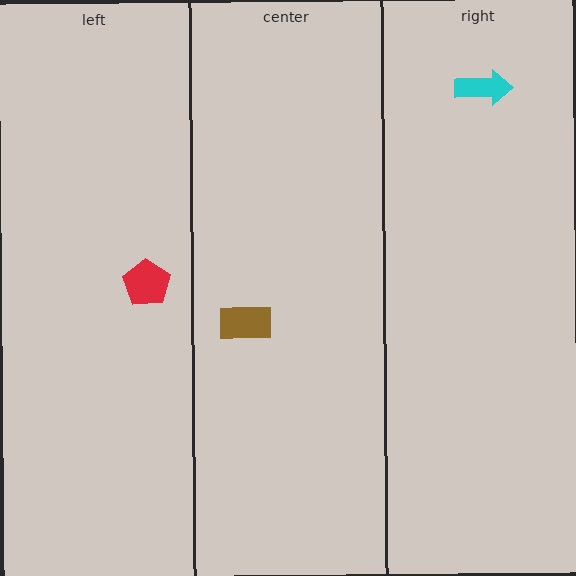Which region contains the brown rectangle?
The center region.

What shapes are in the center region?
The brown rectangle.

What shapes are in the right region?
The cyan arrow.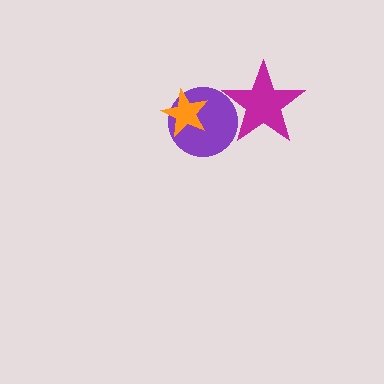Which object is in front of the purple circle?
The orange star is in front of the purple circle.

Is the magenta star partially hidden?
Yes, it is partially covered by another shape.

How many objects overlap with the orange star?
1 object overlaps with the orange star.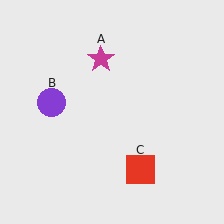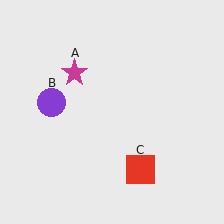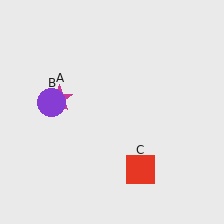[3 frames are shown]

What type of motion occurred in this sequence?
The magenta star (object A) rotated counterclockwise around the center of the scene.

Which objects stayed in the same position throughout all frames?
Purple circle (object B) and red square (object C) remained stationary.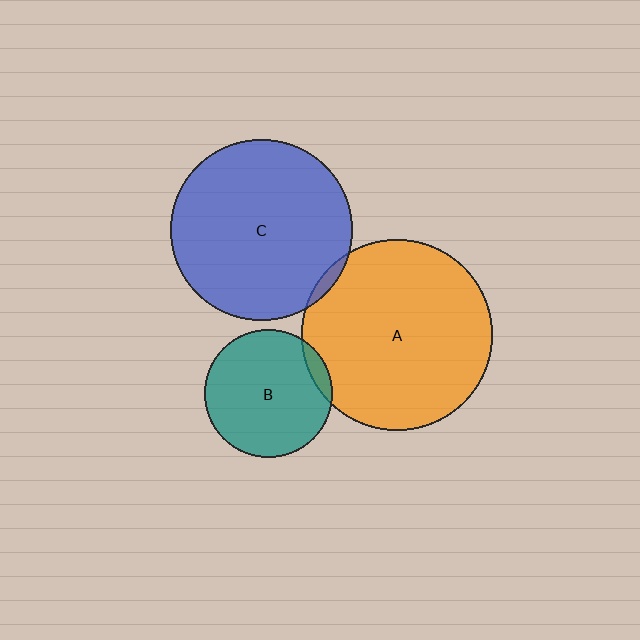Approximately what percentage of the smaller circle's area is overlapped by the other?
Approximately 5%.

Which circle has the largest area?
Circle A (orange).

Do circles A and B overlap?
Yes.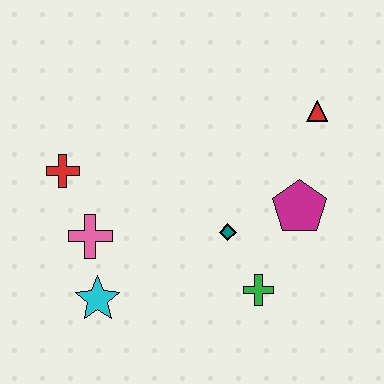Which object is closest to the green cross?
The teal diamond is closest to the green cross.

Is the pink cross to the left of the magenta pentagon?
Yes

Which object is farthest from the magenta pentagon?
The red cross is farthest from the magenta pentagon.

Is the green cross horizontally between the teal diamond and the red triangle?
Yes